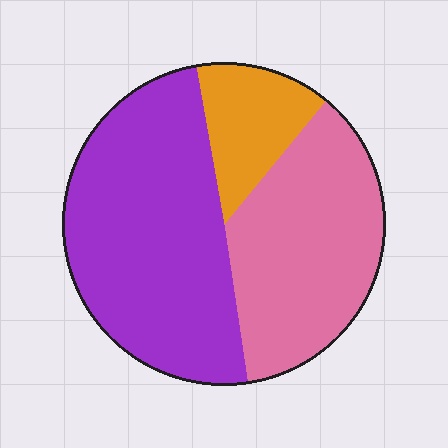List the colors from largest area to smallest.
From largest to smallest: purple, pink, orange.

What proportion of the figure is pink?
Pink covers roughly 35% of the figure.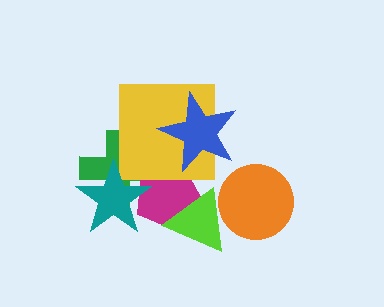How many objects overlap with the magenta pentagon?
4 objects overlap with the magenta pentagon.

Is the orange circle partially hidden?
Yes, it is partially covered by another shape.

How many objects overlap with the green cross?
3 objects overlap with the green cross.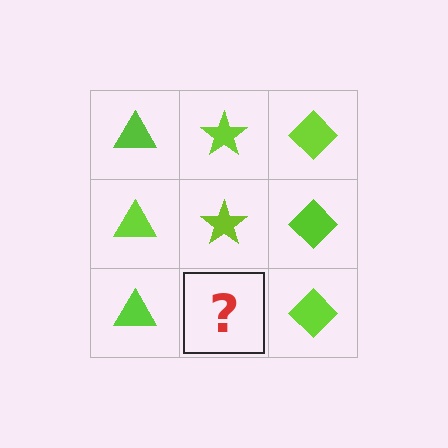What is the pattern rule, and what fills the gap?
The rule is that each column has a consistent shape. The gap should be filled with a lime star.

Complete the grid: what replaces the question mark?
The question mark should be replaced with a lime star.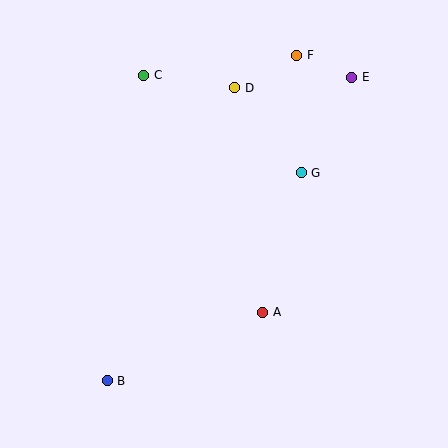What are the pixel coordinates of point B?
Point B is at (107, 381).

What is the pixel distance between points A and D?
The distance between A and D is 226 pixels.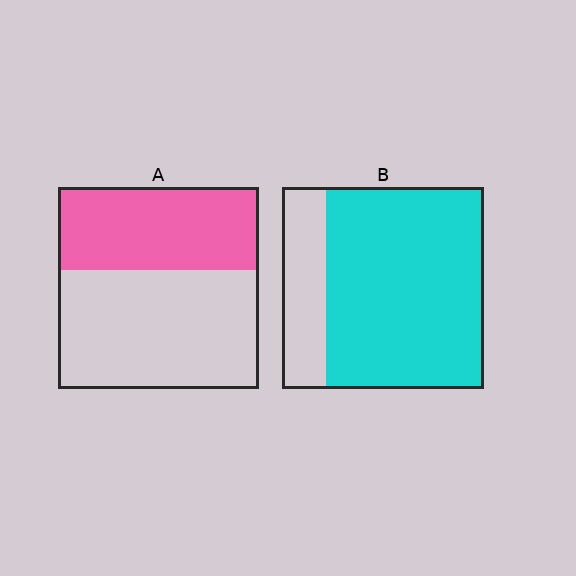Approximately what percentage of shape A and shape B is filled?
A is approximately 40% and B is approximately 80%.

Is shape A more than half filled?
No.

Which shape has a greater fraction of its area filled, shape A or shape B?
Shape B.